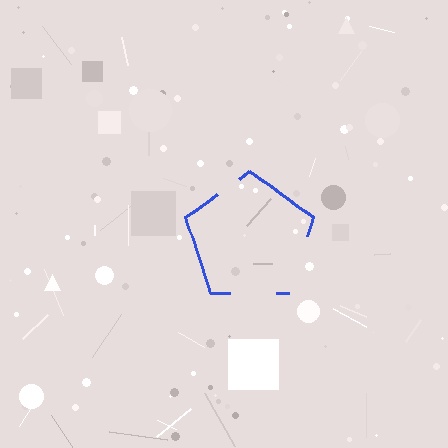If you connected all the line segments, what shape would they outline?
They would outline a pentagon.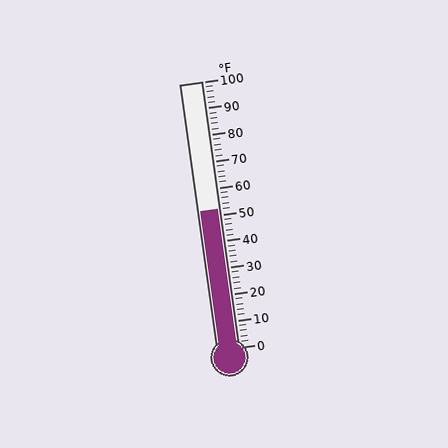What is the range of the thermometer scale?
The thermometer scale ranges from 0°F to 100°F.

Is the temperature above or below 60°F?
The temperature is below 60°F.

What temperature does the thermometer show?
The thermometer shows approximately 52°F.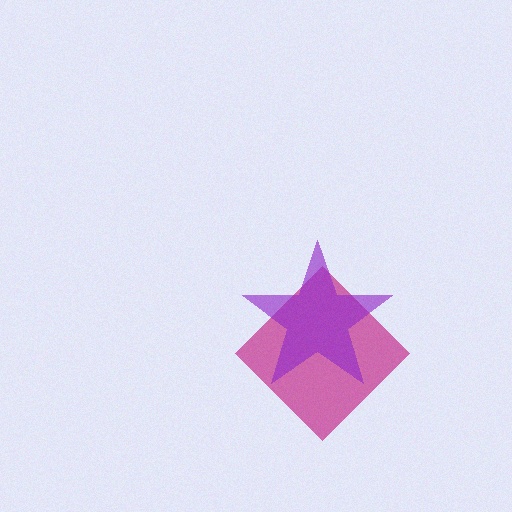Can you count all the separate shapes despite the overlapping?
Yes, there are 2 separate shapes.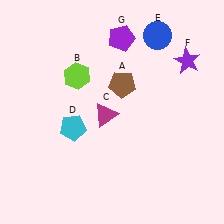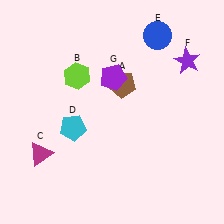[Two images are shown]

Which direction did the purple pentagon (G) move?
The purple pentagon (G) moved down.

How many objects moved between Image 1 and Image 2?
2 objects moved between the two images.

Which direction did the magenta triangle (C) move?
The magenta triangle (C) moved left.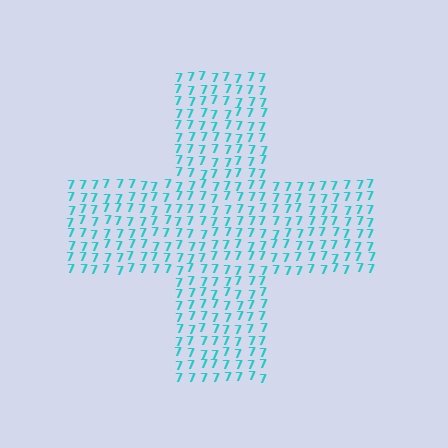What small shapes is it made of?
It is made of small digit 7's.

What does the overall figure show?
The overall figure shows a cross.